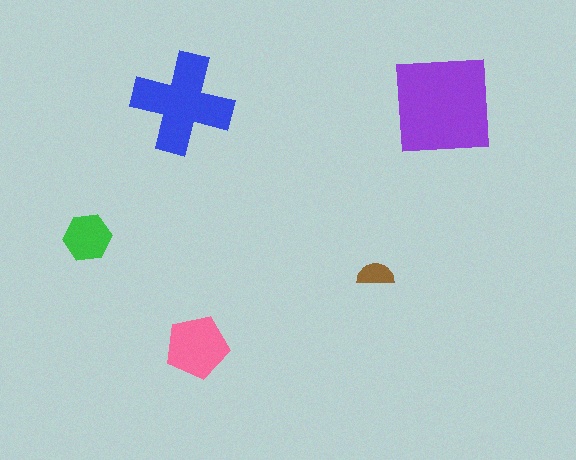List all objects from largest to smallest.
The purple square, the blue cross, the pink pentagon, the green hexagon, the brown semicircle.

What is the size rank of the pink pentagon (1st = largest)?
3rd.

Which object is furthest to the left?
The green hexagon is leftmost.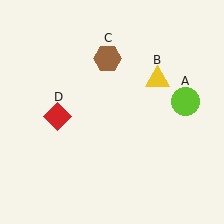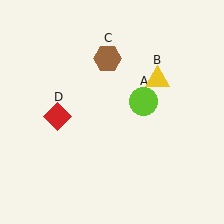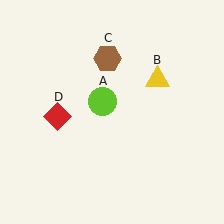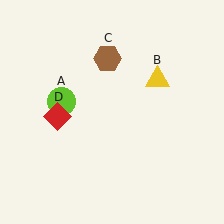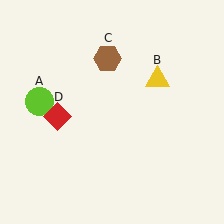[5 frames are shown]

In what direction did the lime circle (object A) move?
The lime circle (object A) moved left.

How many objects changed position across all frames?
1 object changed position: lime circle (object A).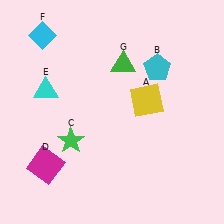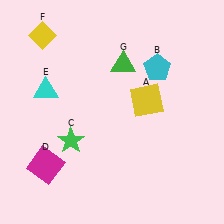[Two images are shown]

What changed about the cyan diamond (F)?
In Image 1, F is cyan. In Image 2, it changed to yellow.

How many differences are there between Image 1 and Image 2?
There is 1 difference between the two images.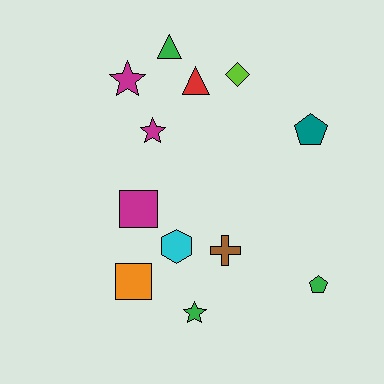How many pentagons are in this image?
There are 2 pentagons.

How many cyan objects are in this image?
There is 1 cyan object.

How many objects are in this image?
There are 12 objects.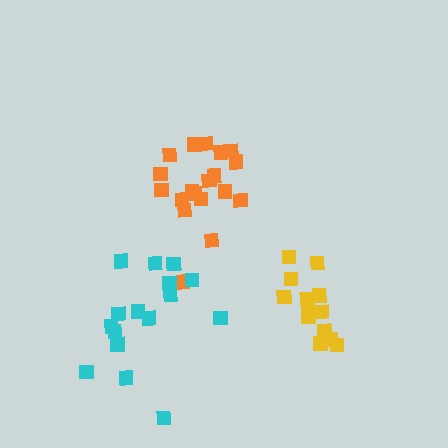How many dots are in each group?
Group 1: 13 dots, Group 2: 19 dots, Group 3: 16 dots (48 total).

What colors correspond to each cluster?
The clusters are colored: yellow, orange, cyan.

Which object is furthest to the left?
The cyan cluster is leftmost.